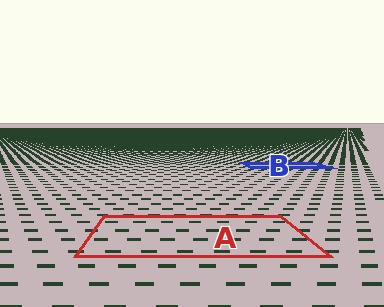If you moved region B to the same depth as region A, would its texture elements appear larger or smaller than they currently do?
They would appear larger. At a closer depth, the same texture elements are projected at a bigger on-screen size.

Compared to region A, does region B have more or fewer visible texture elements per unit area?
Region B has more texture elements per unit area — they are packed more densely because it is farther away.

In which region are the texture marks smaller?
The texture marks are smaller in region B, because it is farther away.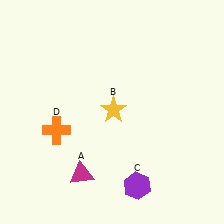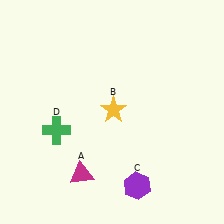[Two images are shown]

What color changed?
The cross (D) changed from orange in Image 1 to green in Image 2.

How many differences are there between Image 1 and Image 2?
There is 1 difference between the two images.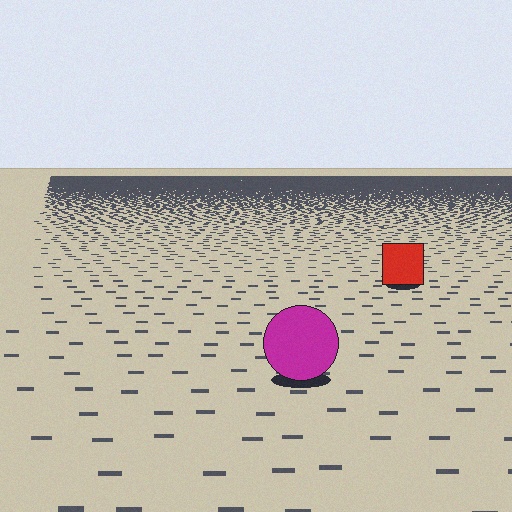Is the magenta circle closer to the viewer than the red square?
Yes. The magenta circle is closer — you can tell from the texture gradient: the ground texture is coarser near it.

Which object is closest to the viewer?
The magenta circle is closest. The texture marks near it are larger and more spread out.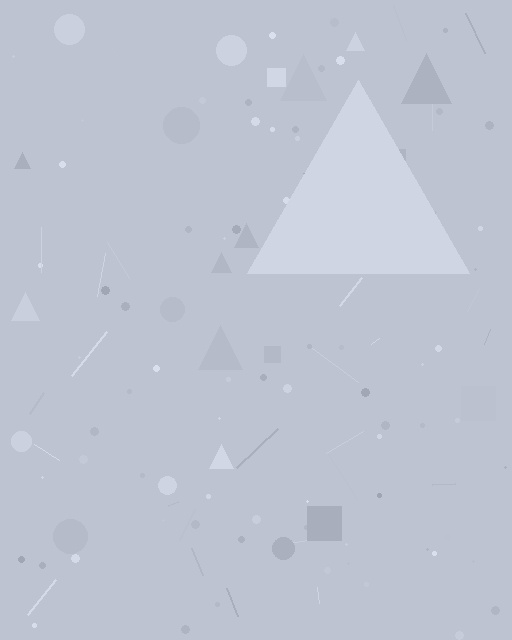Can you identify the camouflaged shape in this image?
The camouflaged shape is a triangle.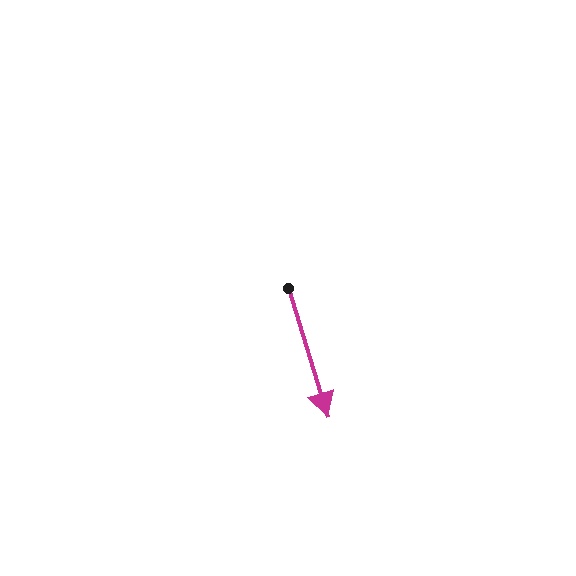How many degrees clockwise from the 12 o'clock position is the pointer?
Approximately 163 degrees.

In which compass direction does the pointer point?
South.